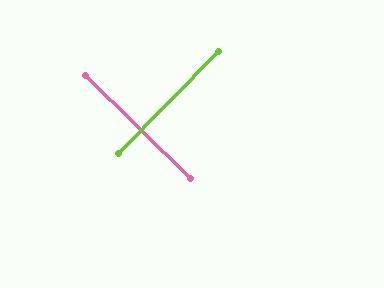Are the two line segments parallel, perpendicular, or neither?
Perpendicular — they meet at approximately 90°.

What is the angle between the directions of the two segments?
Approximately 90 degrees.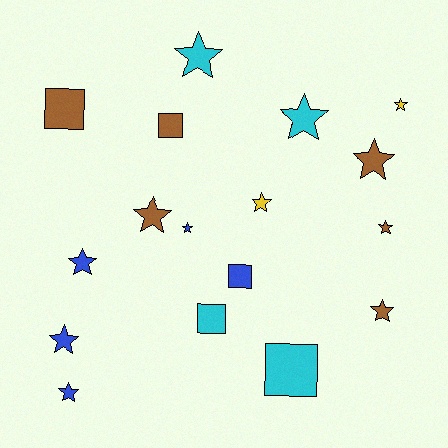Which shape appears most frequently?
Star, with 12 objects.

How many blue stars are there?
There are 4 blue stars.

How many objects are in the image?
There are 17 objects.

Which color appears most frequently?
Brown, with 6 objects.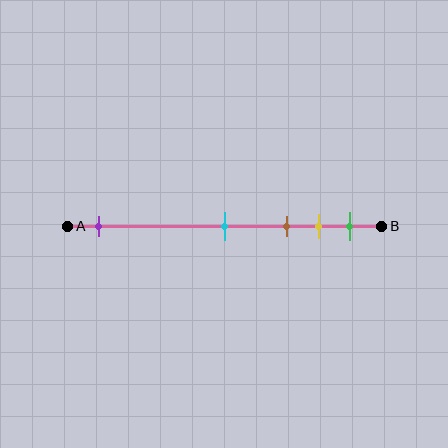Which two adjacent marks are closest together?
The yellow and green marks are the closest adjacent pair.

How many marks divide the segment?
There are 5 marks dividing the segment.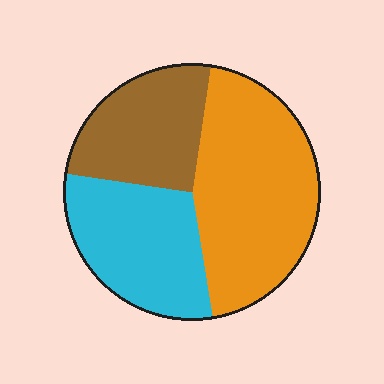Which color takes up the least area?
Brown, at roughly 25%.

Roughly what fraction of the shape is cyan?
Cyan takes up about one third (1/3) of the shape.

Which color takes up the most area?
Orange, at roughly 45%.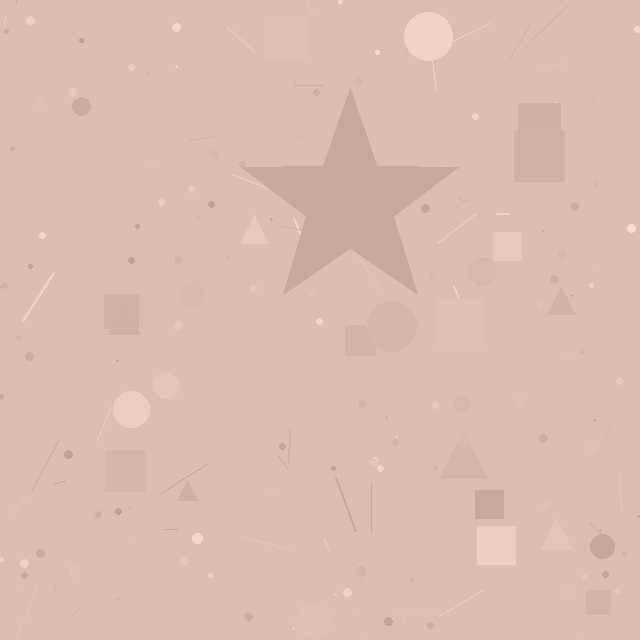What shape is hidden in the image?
A star is hidden in the image.